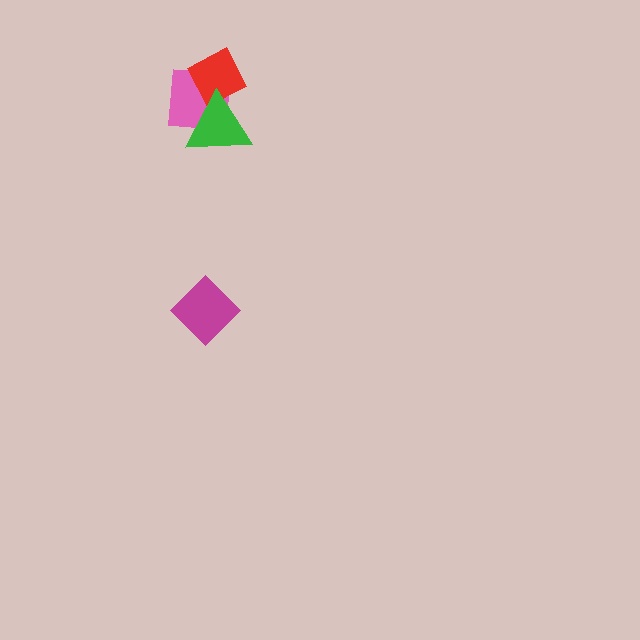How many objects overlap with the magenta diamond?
0 objects overlap with the magenta diamond.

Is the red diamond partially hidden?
Yes, it is partially covered by another shape.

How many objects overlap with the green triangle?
2 objects overlap with the green triangle.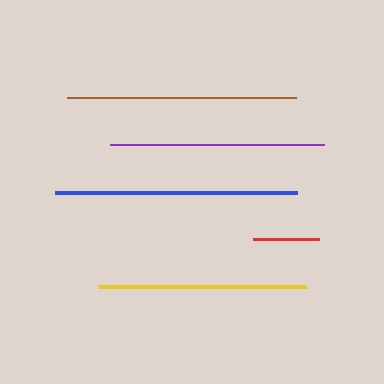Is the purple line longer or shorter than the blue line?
The blue line is longer than the purple line.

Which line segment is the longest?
The blue line is the longest at approximately 242 pixels.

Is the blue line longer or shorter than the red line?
The blue line is longer than the red line.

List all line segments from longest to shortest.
From longest to shortest: blue, brown, purple, yellow, red.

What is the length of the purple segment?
The purple segment is approximately 214 pixels long.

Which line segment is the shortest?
The red line is the shortest at approximately 67 pixels.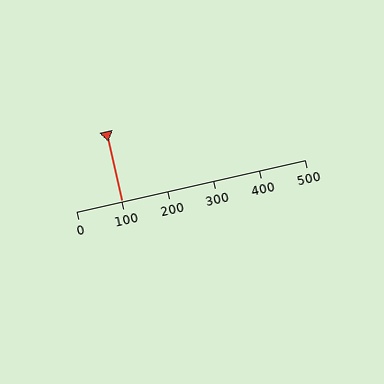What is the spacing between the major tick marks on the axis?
The major ticks are spaced 100 apart.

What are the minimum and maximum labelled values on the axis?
The axis runs from 0 to 500.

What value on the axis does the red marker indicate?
The marker indicates approximately 100.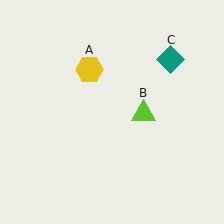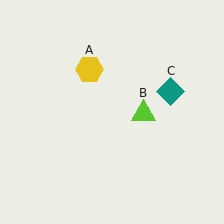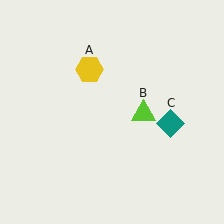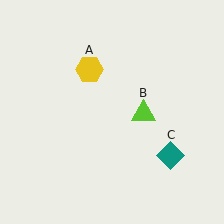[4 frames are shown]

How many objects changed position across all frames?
1 object changed position: teal diamond (object C).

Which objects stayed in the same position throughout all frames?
Yellow hexagon (object A) and lime triangle (object B) remained stationary.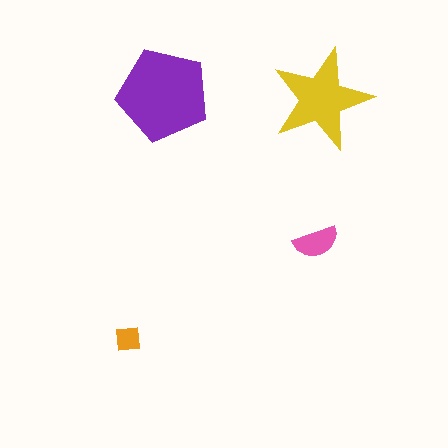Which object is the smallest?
The orange square.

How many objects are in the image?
There are 4 objects in the image.